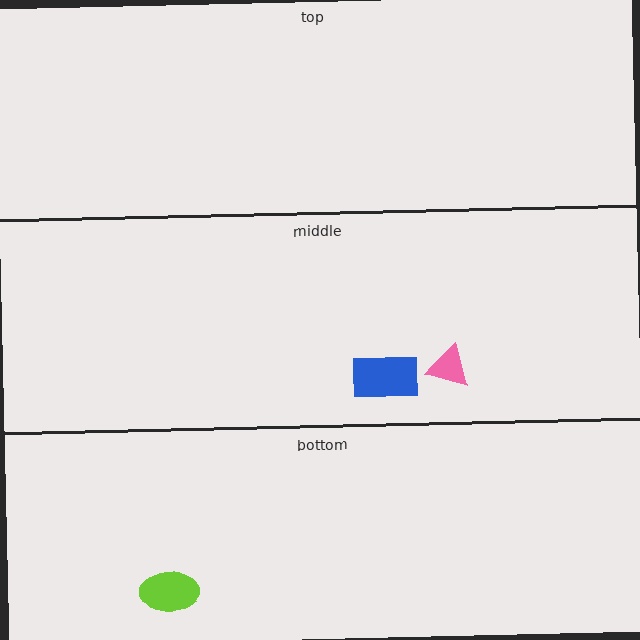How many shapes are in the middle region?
2.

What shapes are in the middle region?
The pink triangle, the blue rectangle.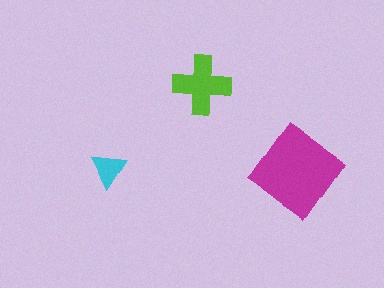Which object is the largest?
The magenta diamond.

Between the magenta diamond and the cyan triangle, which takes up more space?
The magenta diamond.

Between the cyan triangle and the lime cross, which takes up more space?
The lime cross.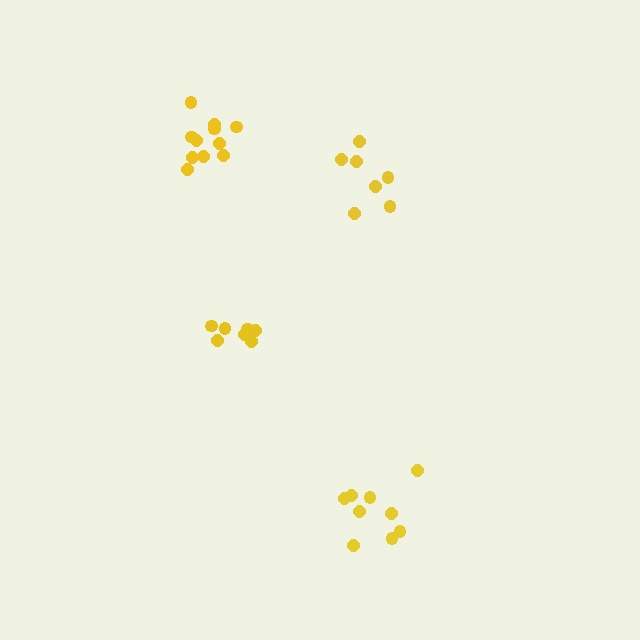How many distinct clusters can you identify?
There are 4 distinct clusters.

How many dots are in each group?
Group 1: 11 dots, Group 2: 7 dots, Group 3: 9 dots, Group 4: 7 dots (34 total).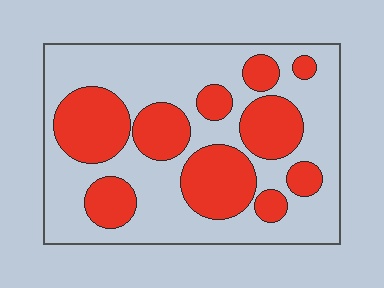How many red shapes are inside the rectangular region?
10.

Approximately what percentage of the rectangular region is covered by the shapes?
Approximately 35%.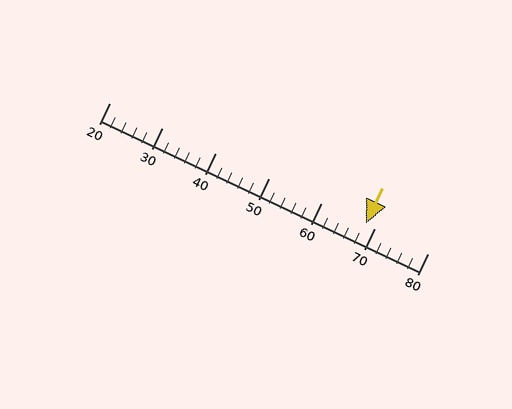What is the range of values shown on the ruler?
The ruler shows values from 20 to 80.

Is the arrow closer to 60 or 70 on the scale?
The arrow is closer to 70.